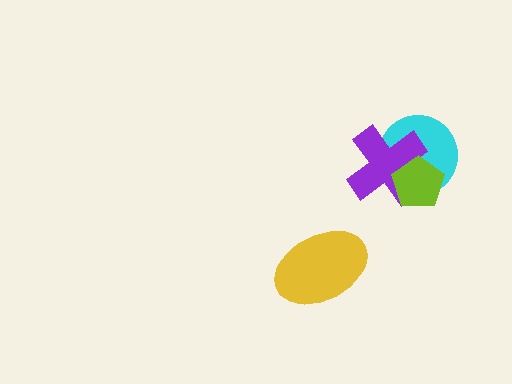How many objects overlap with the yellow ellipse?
0 objects overlap with the yellow ellipse.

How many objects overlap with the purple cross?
2 objects overlap with the purple cross.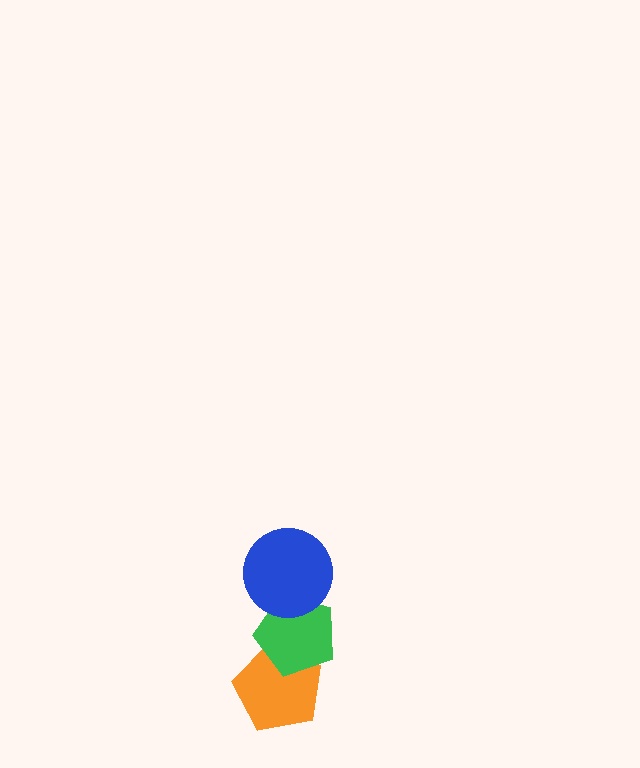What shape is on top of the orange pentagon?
The green pentagon is on top of the orange pentagon.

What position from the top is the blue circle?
The blue circle is 1st from the top.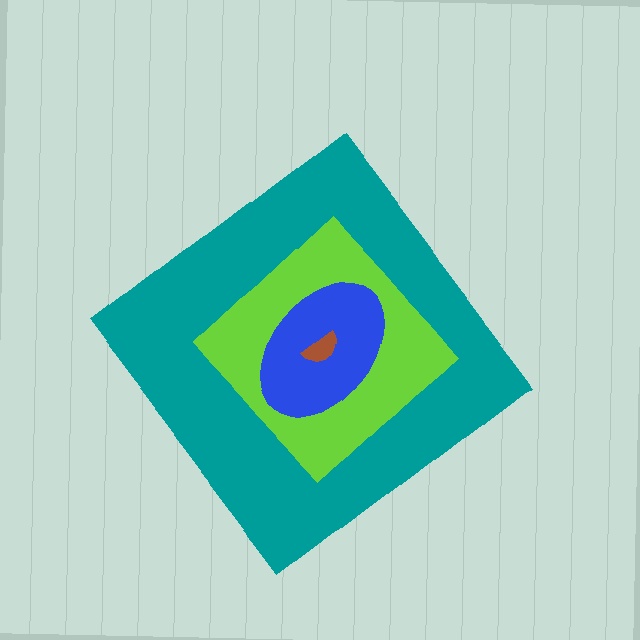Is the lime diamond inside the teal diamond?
Yes.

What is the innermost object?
The brown semicircle.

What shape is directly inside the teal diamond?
The lime diamond.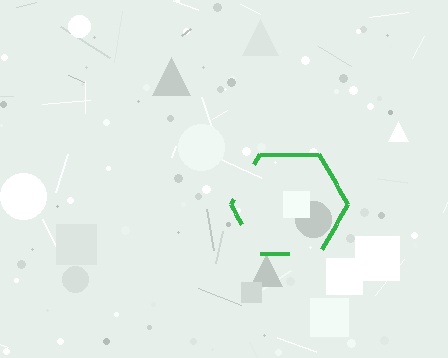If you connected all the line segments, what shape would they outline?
They would outline a hexagon.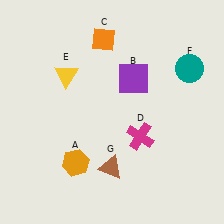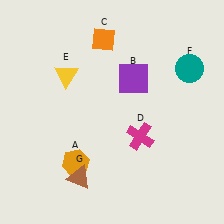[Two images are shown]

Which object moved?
The brown triangle (G) moved left.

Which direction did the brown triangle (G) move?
The brown triangle (G) moved left.